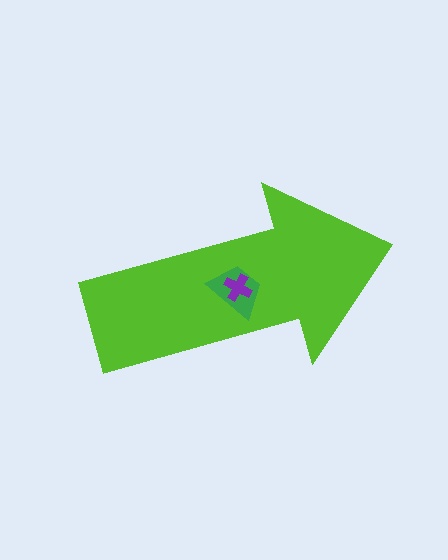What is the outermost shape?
The lime arrow.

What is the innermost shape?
The purple cross.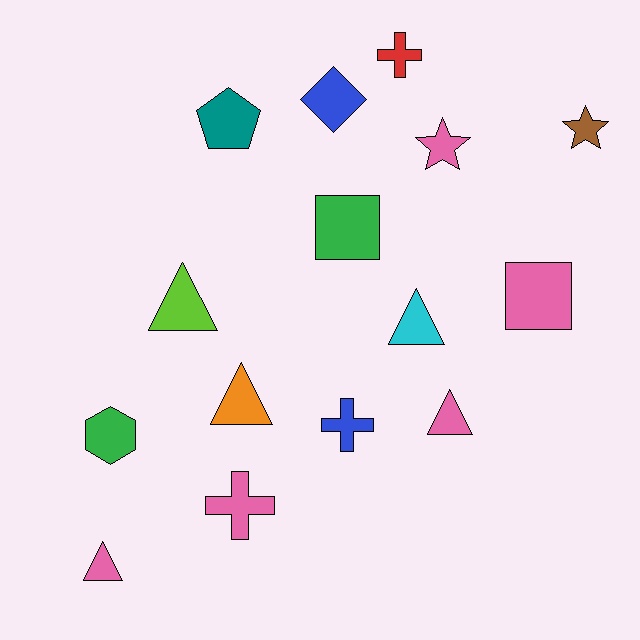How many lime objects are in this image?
There is 1 lime object.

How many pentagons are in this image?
There is 1 pentagon.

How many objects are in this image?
There are 15 objects.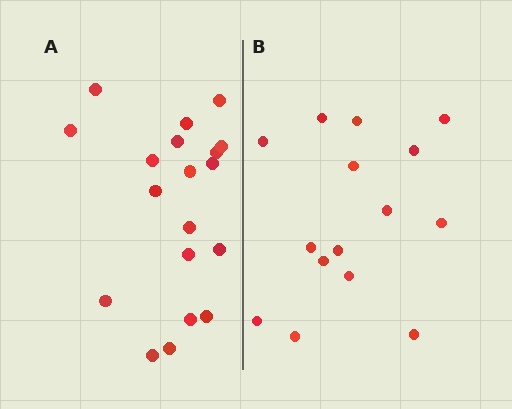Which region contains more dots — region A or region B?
Region A (the left region) has more dots.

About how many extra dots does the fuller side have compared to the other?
Region A has about 4 more dots than region B.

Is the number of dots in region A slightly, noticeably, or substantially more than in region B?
Region A has noticeably more, but not dramatically so. The ratio is roughly 1.3 to 1.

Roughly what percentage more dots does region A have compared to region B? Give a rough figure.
About 25% more.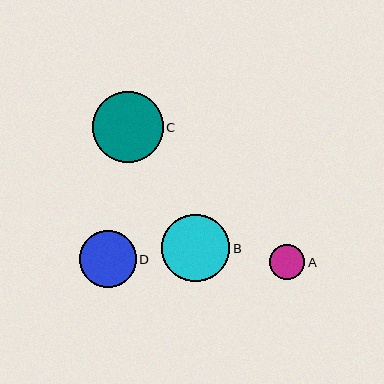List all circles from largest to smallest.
From largest to smallest: C, B, D, A.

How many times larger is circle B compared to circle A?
Circle B is approximately 1.9 times the size of circle A.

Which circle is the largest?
Circle C is the largest with a size of approximately 71 pixels.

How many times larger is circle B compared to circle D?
Circle B is approximately 1.2 times the size of circle D.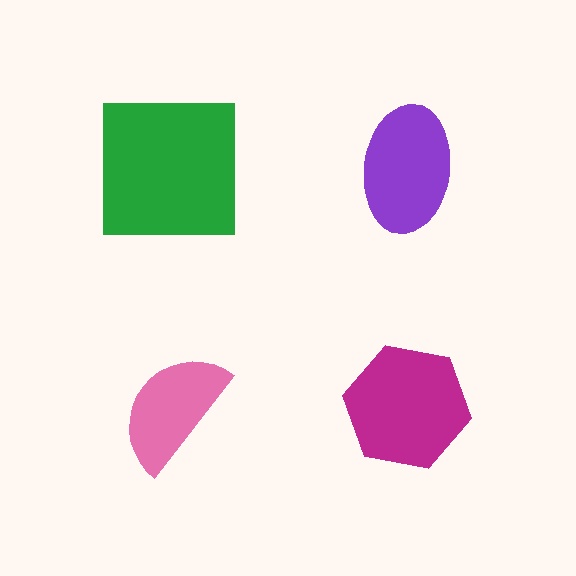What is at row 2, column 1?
A pink semicircle.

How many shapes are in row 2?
2 shapes.